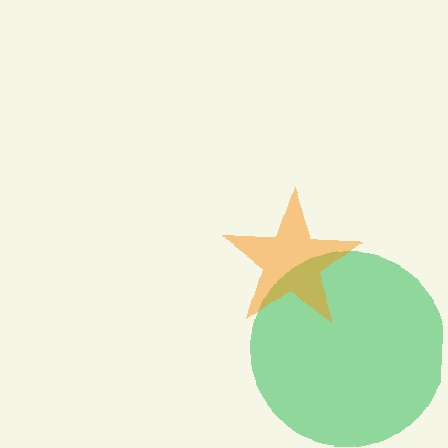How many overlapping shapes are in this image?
There are 2 overlapping shapes in the image.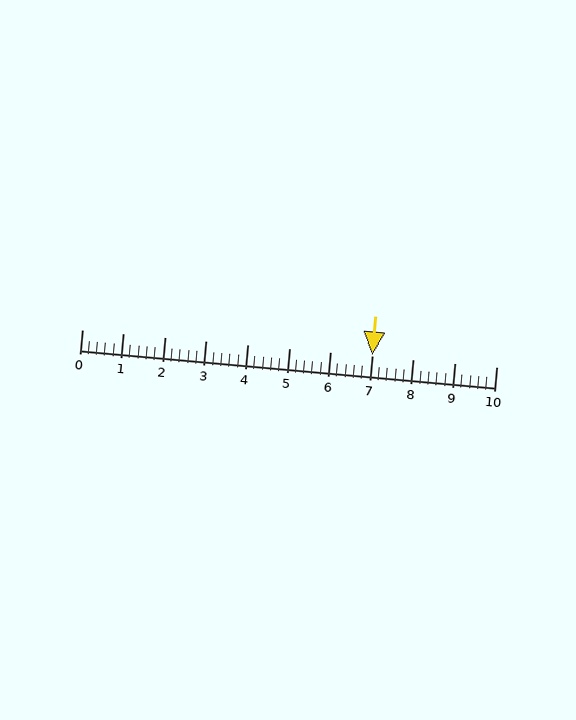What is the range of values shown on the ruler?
The ruler shows values from 0 to 10.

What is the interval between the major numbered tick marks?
The major tick marks are spaced 1 units apart.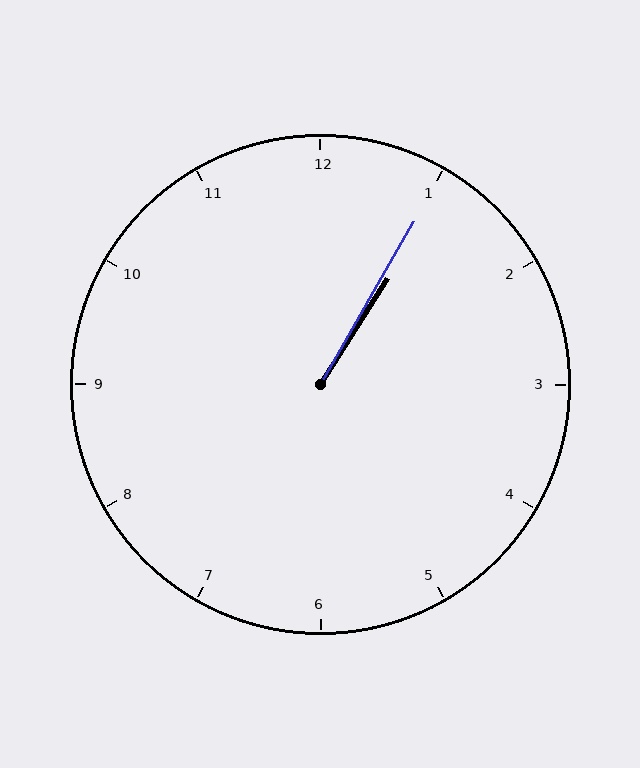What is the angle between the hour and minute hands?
Approximately 2 degrees.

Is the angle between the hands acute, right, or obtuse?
It is acute.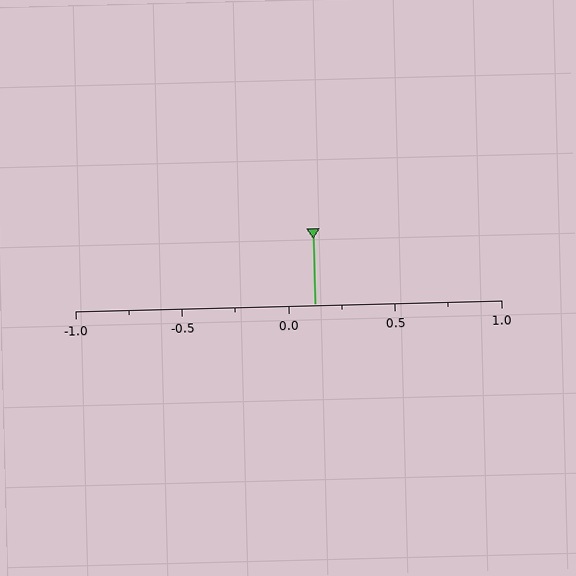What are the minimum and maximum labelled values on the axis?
The axis runs from -1.0 to 1.0.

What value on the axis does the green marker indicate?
The marker indicates approximately 0.12.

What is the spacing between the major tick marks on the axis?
The major ticks are spaced 0.5 apart.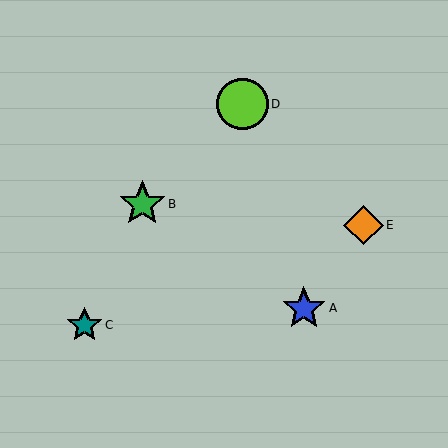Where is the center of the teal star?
The center of the teal star is at (84, 325).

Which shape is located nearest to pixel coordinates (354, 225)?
The orange diamond (labeled E) at (363, 225) is nearest to that location.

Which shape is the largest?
The lime circle (labeled D) is the largest.